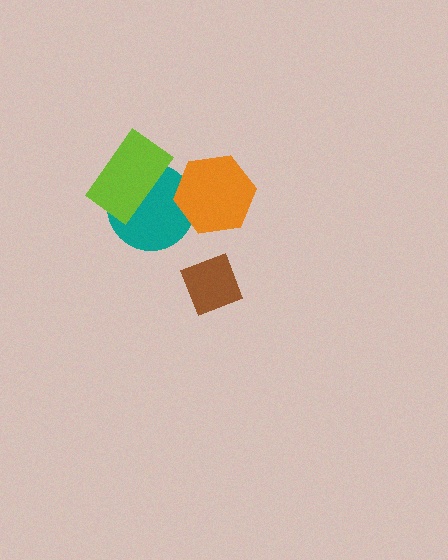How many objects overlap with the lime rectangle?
1 object overlaps with the lime rectangle.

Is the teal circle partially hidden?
Yes, it is partially covered by another shape.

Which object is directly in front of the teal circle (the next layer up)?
The orange hexagon is directly in front of the teal circle.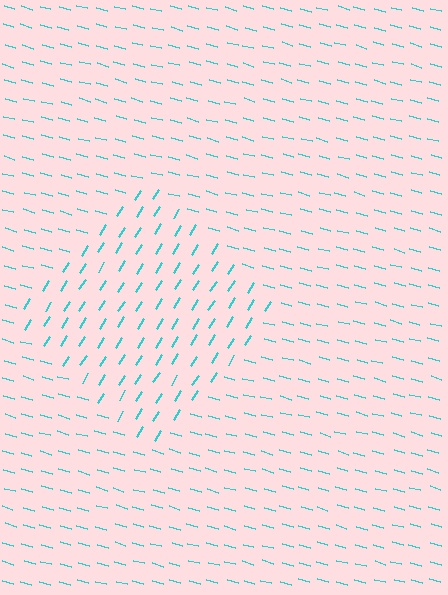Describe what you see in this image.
The image is filled with small cyan line segments. A diamond region in the image has lines oriented differently from the surrounding lines, creating a visible texture boundary.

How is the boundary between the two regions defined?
The boundary is defined purely by a change in line orientation (approximately 73 degrees difference). All lines are the same color and thickness.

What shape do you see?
I see a diamond.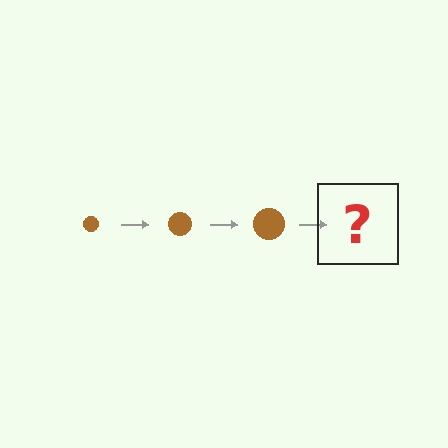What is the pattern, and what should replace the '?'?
The pattern is that the circle gets progressively larger each step. The '?' should be a brown circle, larger than the previous one.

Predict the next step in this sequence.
The next step is a brown circle, larger than the previous one.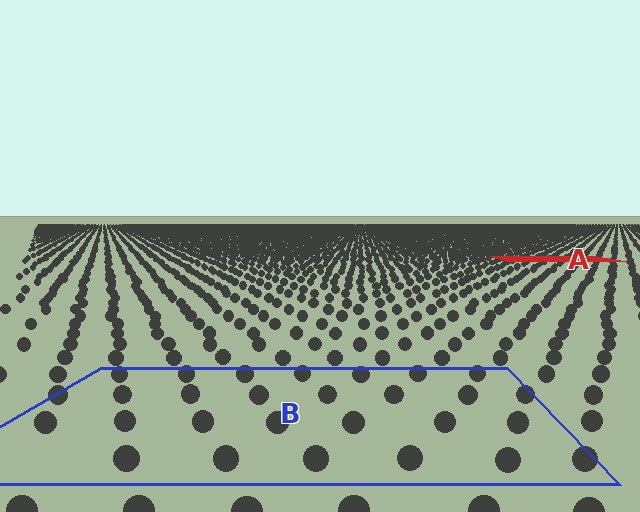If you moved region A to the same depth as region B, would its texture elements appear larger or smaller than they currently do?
They would appear larger. At a closer depth, the same texture elements are projected at a bigger on-screen size.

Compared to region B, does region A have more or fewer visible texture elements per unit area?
Region A has more texture elements per unit area — they are packed more densely because it is farther away.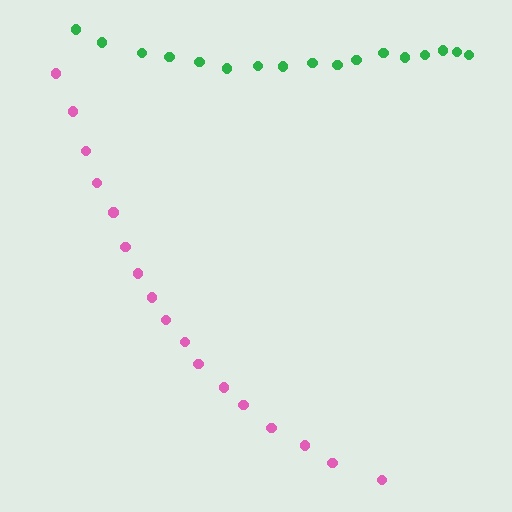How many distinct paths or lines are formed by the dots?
There are 2 distinct paths.